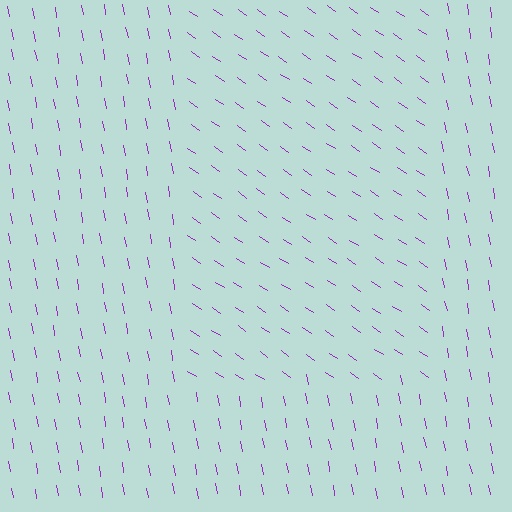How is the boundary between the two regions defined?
The boundary is defined purely by a change in line orientation (approximately 45 degrees difference). All lines are the same color and thickness.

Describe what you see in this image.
The image is filled with small purple line segments. A rectangle region in the image has lines oriented differently from the surrounding lines, creating a visible texture boundary.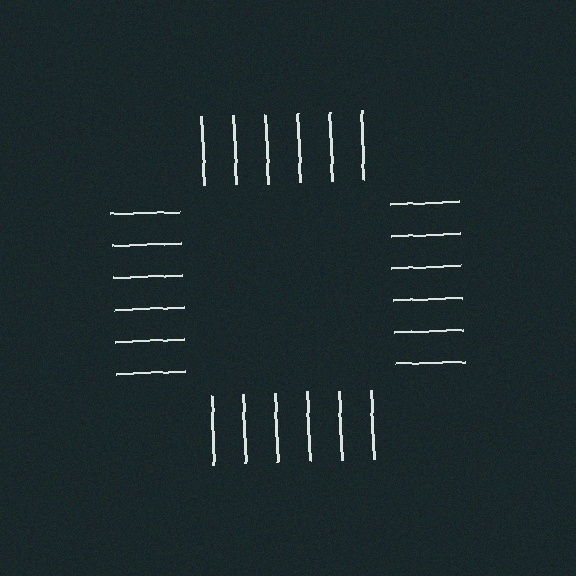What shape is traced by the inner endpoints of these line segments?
An illusory square — the line segments terminate on its edges but no continuous stroke is drawn.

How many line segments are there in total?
24 — 6 along each of the 4 edges.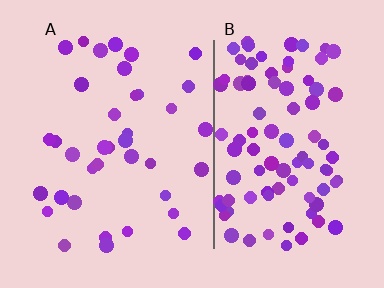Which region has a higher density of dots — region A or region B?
B (the right).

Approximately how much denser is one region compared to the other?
Approximately 2.5× — region B over region A.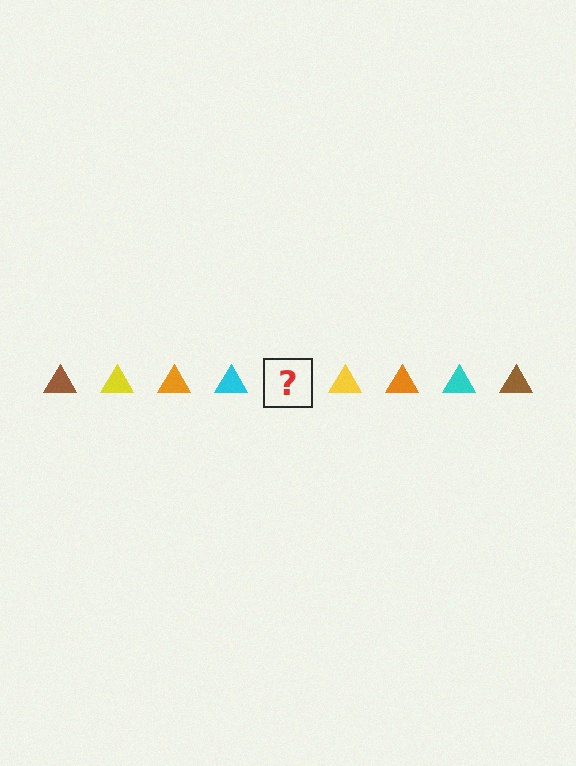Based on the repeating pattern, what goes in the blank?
The blank should be a brown triangle.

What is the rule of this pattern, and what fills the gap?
The rule is that the pattern cycles through brown, yellow, orange, cyan triangles. The gap should be filled with a brown triangle.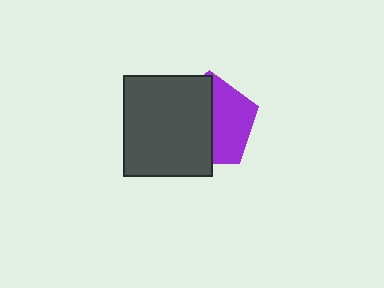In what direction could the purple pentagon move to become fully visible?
The purple pentagon could move right. That would shift it out from behind the dark gray rectangle entirely.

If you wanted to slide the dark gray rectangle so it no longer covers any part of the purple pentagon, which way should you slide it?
Slide it left — that is the most direct way to separate the two shapes.